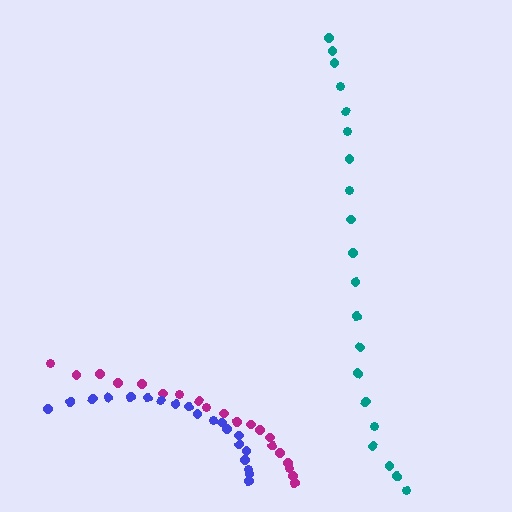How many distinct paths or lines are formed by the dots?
There are 3 distinct paths.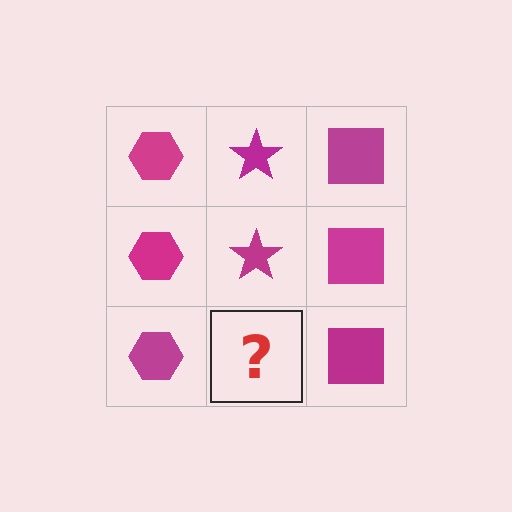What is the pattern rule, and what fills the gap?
The rule is that each column has a consistent shape. The gap should be filled with a magenta star.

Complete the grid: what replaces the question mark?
The question mark should be replaced with a magenta star.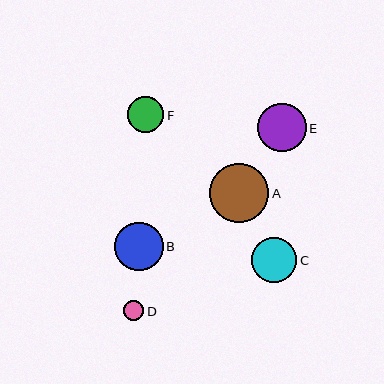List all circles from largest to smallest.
From largest to smallest: A, B, E, C, F, D.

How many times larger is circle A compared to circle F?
Circle A is approximately 1.6 times the size of circle F.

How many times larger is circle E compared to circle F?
Circle E is approximately 1.3 times the size of circle F.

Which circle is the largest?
Circle A is the largest with a size of approximately 59 pixels.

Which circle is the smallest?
Circle D is the smallest with a size of approximately 20 pixels.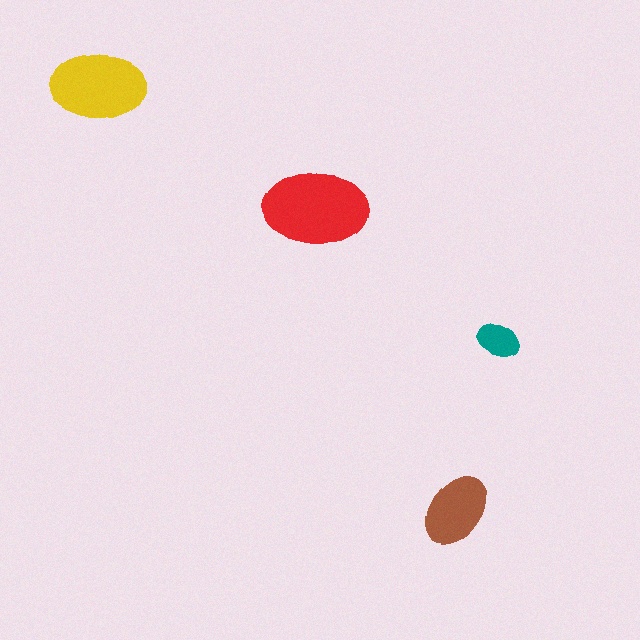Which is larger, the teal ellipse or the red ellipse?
The red one.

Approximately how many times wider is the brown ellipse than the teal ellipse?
About 1.5 times wider.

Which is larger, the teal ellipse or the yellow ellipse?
The yellow one.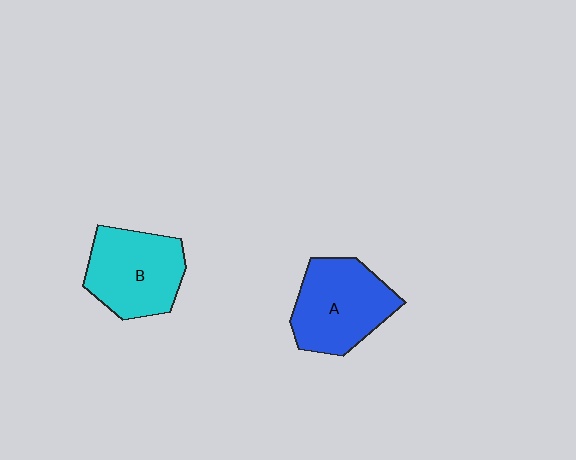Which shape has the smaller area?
Shape B (cyan).